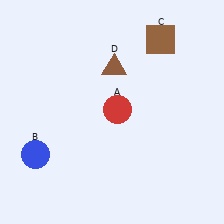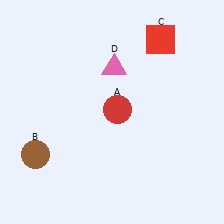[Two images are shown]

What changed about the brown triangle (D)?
In Image 1, D is brown. In Image 2, it changed to pink.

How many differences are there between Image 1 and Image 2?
There are 3 differences between the two images.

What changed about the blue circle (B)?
In Image 1, B is blue. In Image 2, it changed to brown.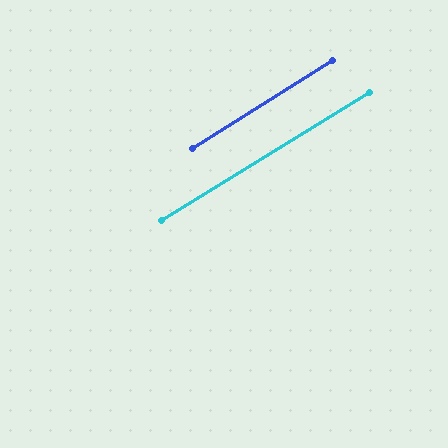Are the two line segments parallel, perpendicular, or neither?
Parallel — their directions differ by only 0.8°.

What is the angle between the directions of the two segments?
Approximately 1 degree.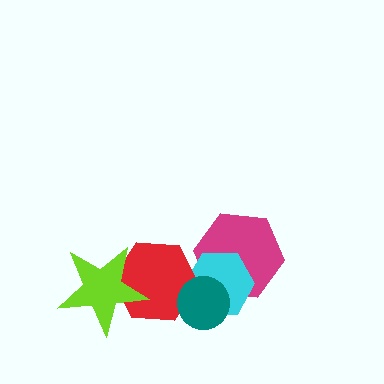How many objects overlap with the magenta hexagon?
2 objects overlap with the magenta hexagon.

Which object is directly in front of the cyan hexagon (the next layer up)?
The red hexagon is directly in front of the cyan hexagon.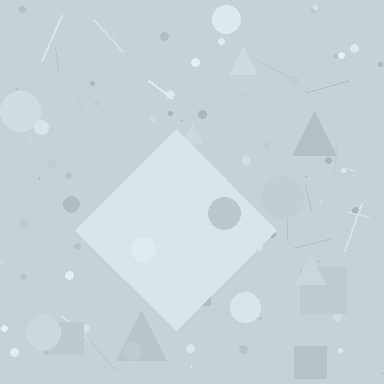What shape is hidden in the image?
A diamond is hidden in the image.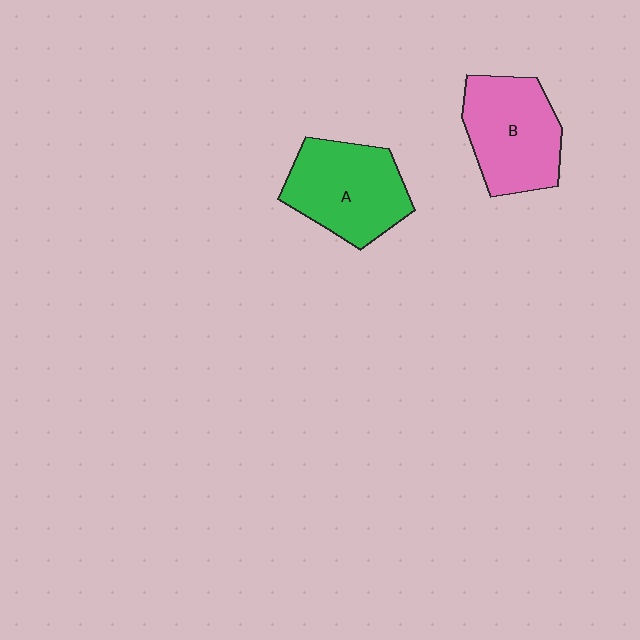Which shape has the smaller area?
Shape B (pink).